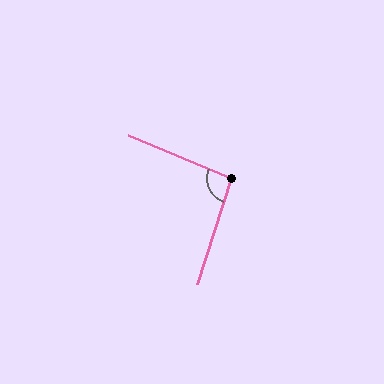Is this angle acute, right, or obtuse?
It is obtuse.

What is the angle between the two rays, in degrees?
Approximately 95 degrees.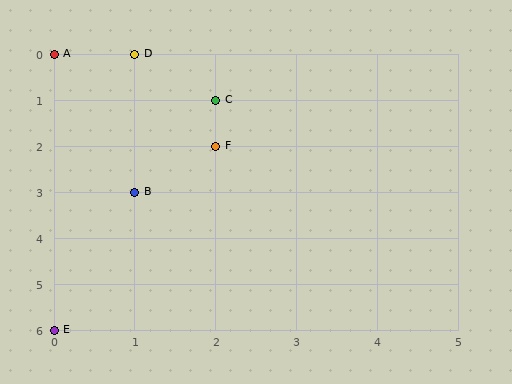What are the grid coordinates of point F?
Point F is at grid coordinates (2, 2).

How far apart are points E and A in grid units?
Points E and A are 6 rows apart.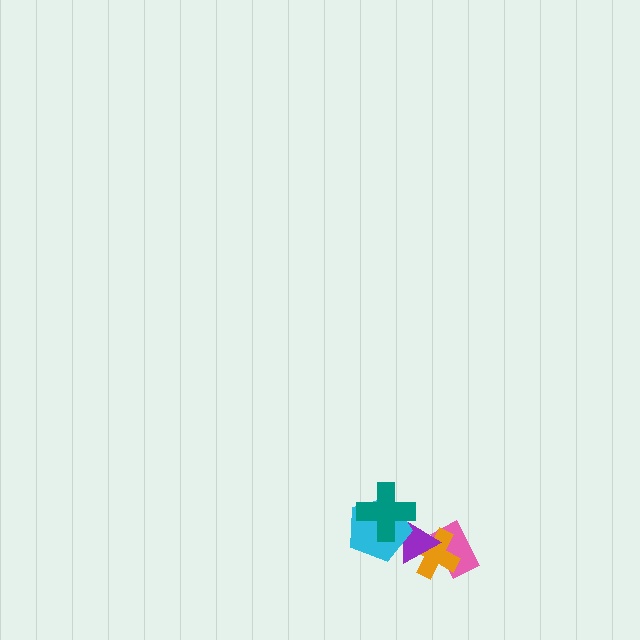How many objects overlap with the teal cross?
2 objects overlap with the teal cross.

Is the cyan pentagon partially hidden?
Yes, it is partially covered by another shape.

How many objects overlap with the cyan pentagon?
2 objects overlap with the cyan pentagon.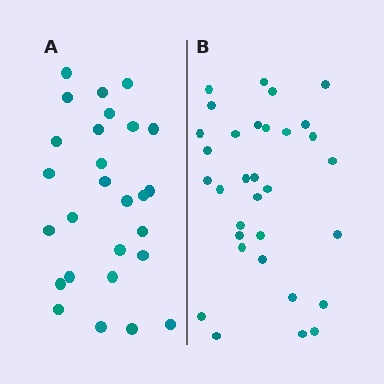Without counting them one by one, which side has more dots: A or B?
Region B (the right region) has more dots.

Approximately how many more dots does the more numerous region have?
Region B has about 5 more dots than region A.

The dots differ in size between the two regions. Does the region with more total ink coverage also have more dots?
No. Region A has more total ink coverage because its dots are larger, but region B actually contains more individual dots. Total area can be misleading — the number of items is what matters here.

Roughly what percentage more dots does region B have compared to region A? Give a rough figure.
About 20% more.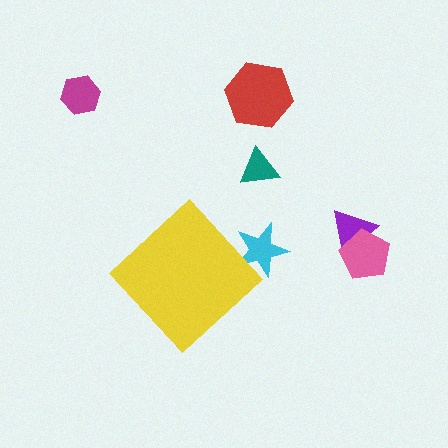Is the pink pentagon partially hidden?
No, the pink pentagon is fully visible.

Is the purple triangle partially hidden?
No, the purple triangle is fully visible.